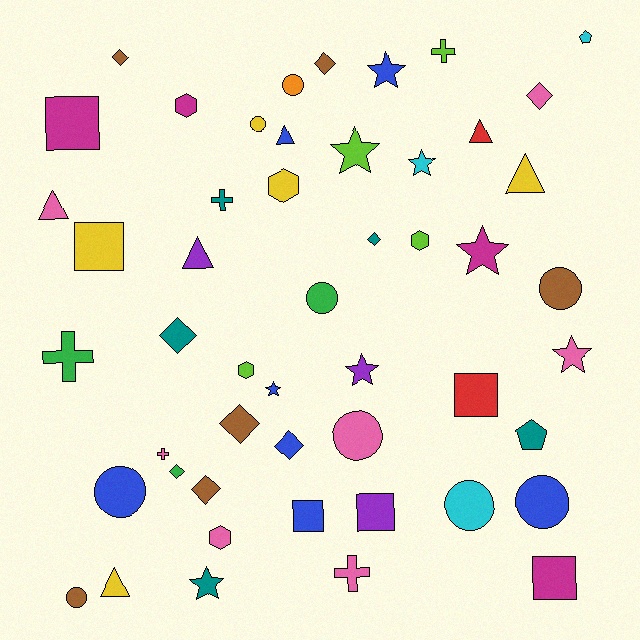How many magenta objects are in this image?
There are 4 magenta objects.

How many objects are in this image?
There are 50 objects.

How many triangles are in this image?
There are 6 triangles.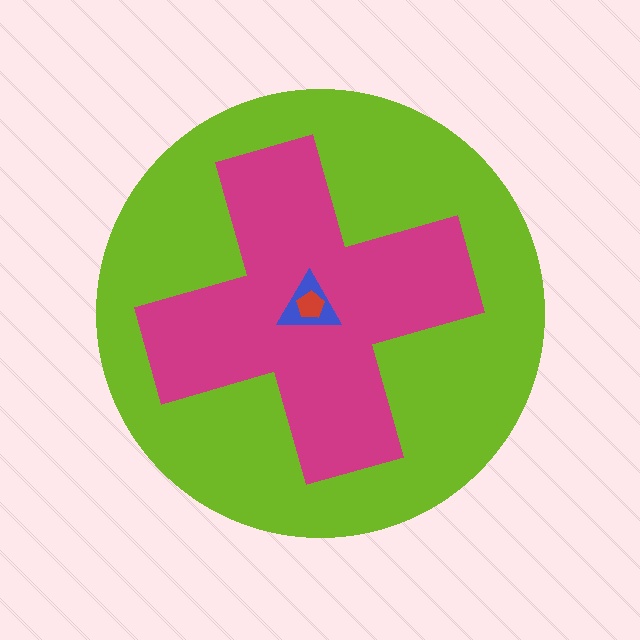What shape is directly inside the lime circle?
The magenta cross.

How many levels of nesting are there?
4.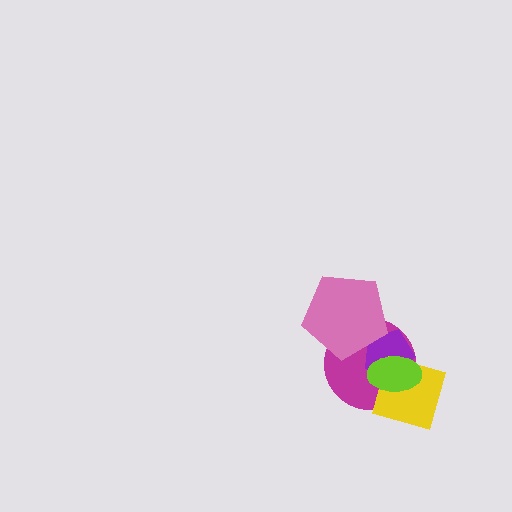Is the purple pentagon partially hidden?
Yes, it is partially covered by another shape.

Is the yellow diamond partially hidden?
Yes, it is partially covered by another shape.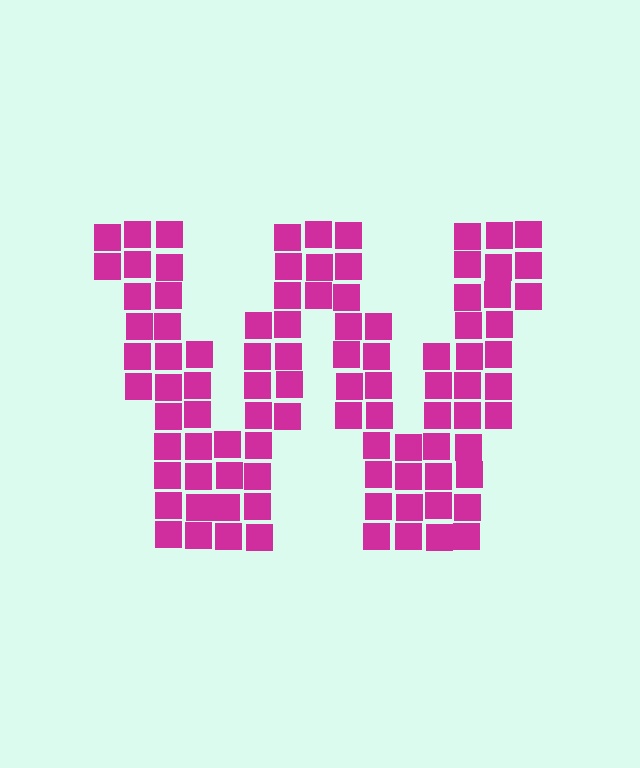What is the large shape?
The large shape is the letter W.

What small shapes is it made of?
It is made of small squares.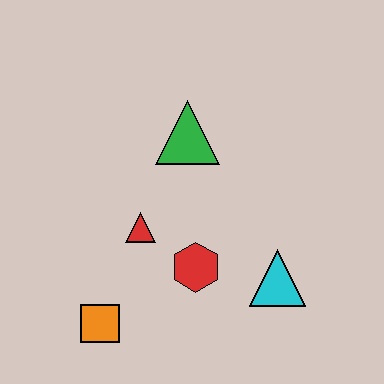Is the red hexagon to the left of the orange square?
No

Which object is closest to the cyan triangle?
The red hexagon is closest to the cyan triangle.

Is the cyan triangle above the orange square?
Yes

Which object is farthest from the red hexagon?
The green triangle is farthest from the red hexagon.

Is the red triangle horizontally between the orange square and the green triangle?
Yes